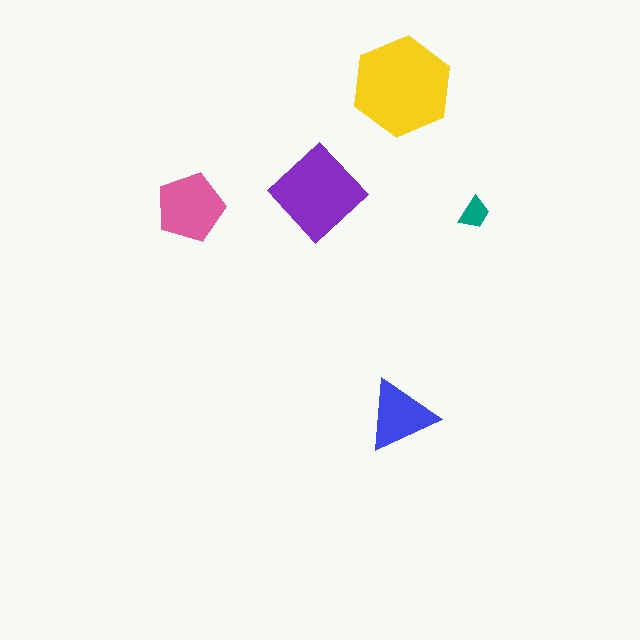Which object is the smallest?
The teal trapezoid.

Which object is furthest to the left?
The pink pentagon is leftmost.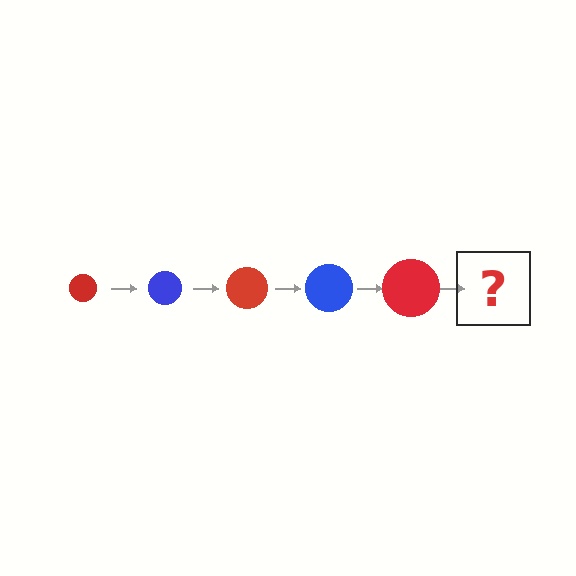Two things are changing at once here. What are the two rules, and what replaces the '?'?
The two rules are that the circle grows larger each step and the color cycles through red and blue. The '?' should be a blue circle, larger than the previous one.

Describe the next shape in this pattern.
It should be a blue circle, larger than the previous one.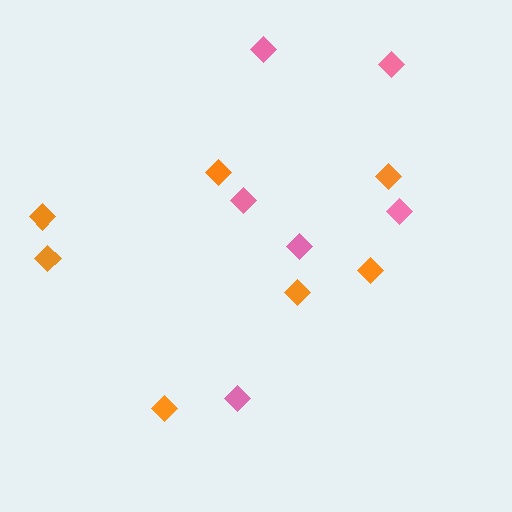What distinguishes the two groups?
There are 2 groups: one group of pink diamonds (6) and one group of orange diamonds (7).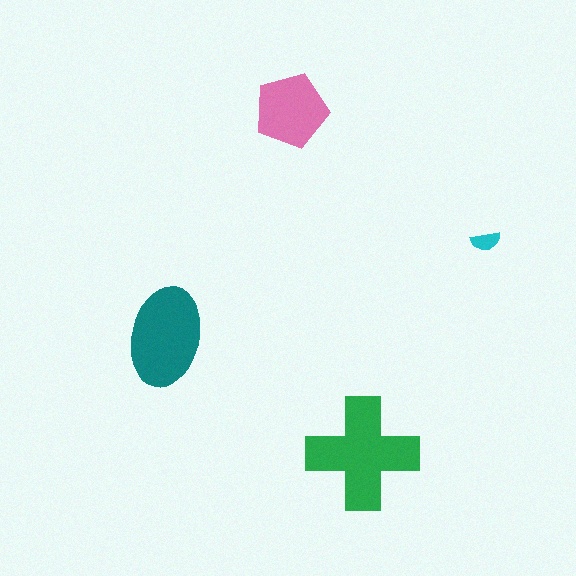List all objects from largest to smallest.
The green cross, the teal ellipse, the pink pentagon, the cyan semicircle.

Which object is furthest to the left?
The teal ellipse is leftmost.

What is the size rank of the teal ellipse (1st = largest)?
2nd.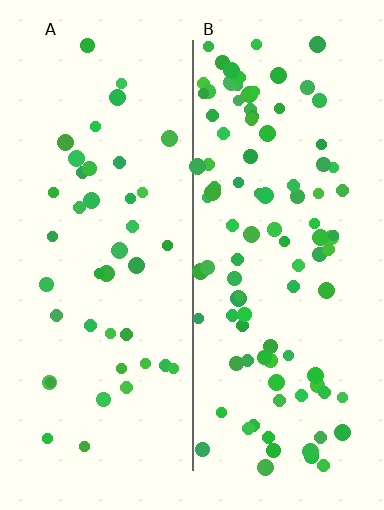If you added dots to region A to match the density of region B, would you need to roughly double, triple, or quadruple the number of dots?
Approximately double.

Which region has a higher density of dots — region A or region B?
B (the right).